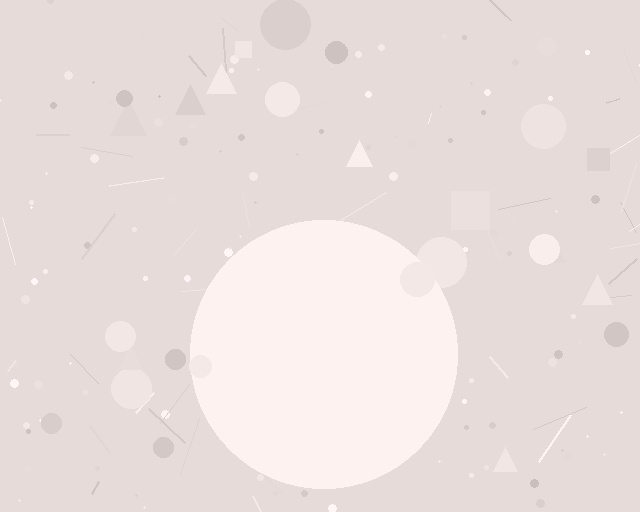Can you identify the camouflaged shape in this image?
The camouflaged shape is a circle.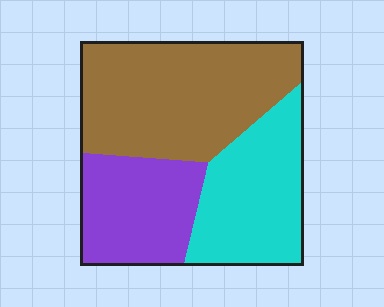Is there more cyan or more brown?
Brown.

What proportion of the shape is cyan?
Cyan takes up about one third (1/3) of the shape.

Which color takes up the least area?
Purple, at roughly 25%.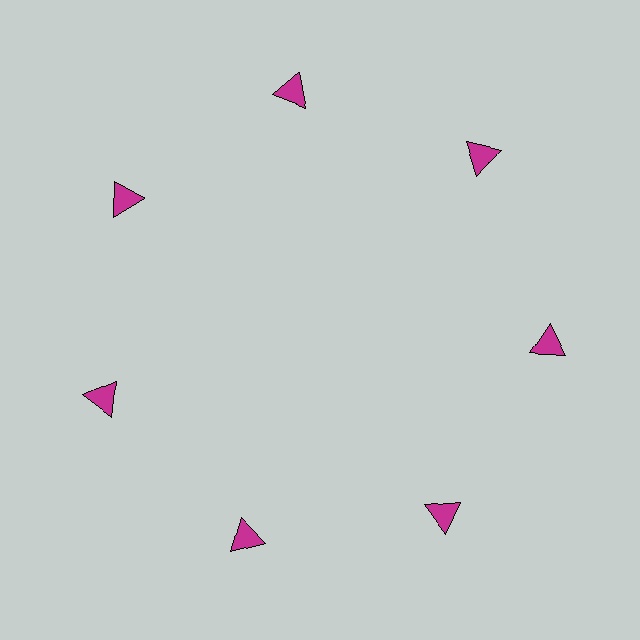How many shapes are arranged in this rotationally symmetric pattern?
There are 7 shapes, arranged in 7 groups of 1.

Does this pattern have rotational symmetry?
Yes, this pattern has 7-fold rotational symmetry. It looks the same after rotating 51 degrees around the center.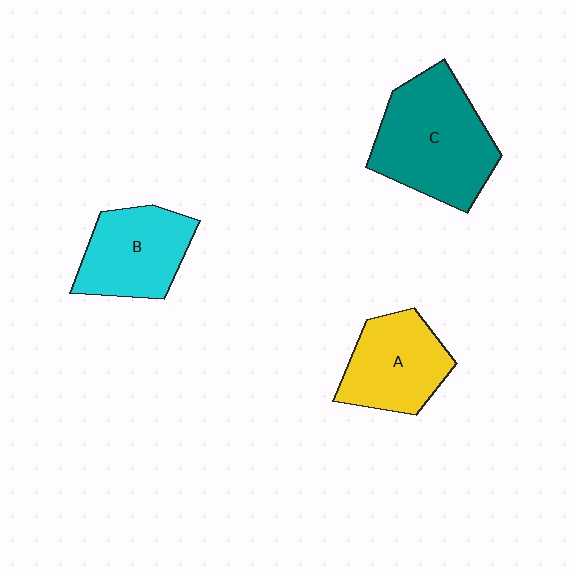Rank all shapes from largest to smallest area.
From largest to smallest: C (teal), B (cyan), A (yellow).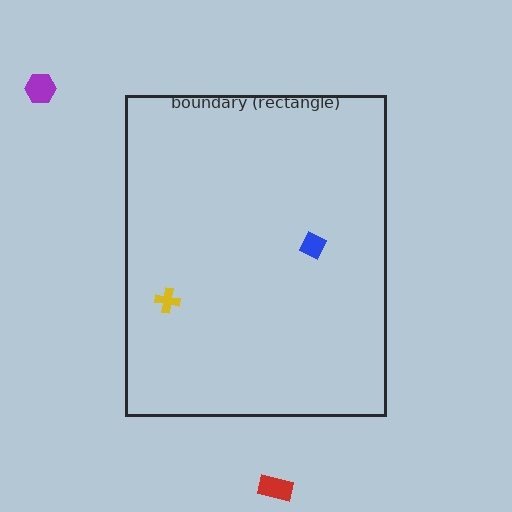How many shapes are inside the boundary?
2 inside, 2 outside.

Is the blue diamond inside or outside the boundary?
Inside.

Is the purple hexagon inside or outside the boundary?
Outside.